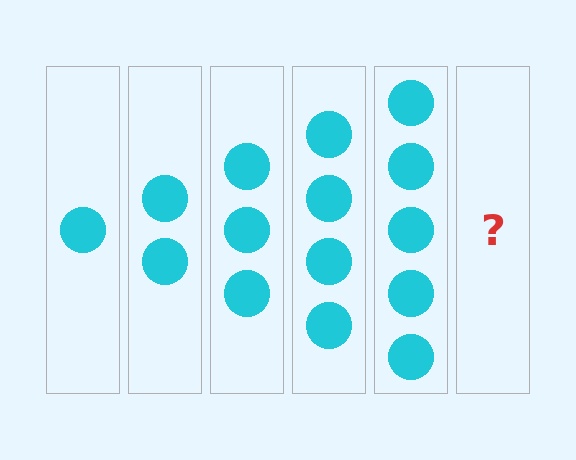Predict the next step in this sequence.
The next step is 6 circles.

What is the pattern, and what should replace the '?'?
The pattern is that each step adds one more circle. The '?' should be 6 circles.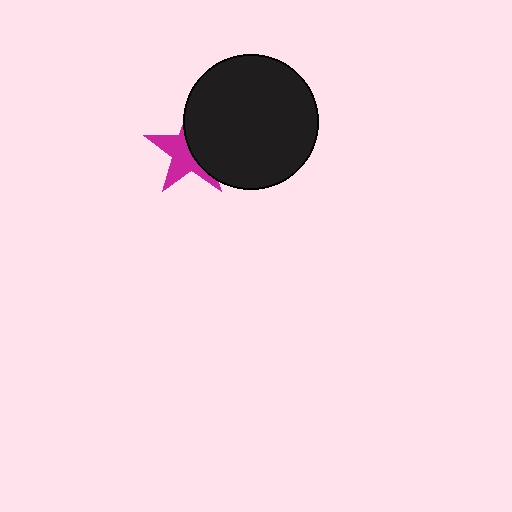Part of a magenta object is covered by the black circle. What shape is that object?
It is a star.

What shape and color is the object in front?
The object in front is a black circle.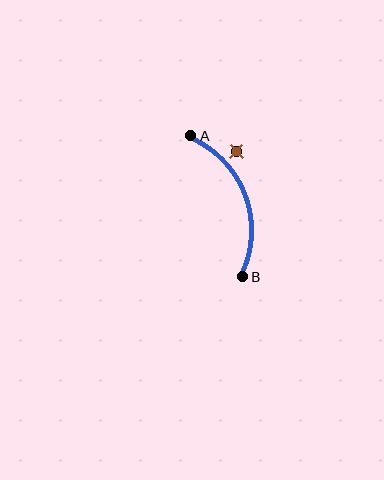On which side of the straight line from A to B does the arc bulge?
The arc bulges to the right of the straight line connecting A and B.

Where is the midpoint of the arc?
The arc midpoint is the point on the curve farthest from the straight line joining A and B. It sits to the right of that line.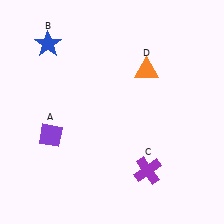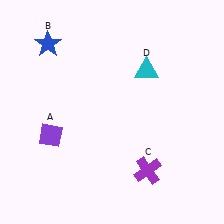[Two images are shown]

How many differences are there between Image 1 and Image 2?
There is 1 difference between the two images.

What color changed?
The triangle (D) changed from orange in Image 1 to cyan in Image 2.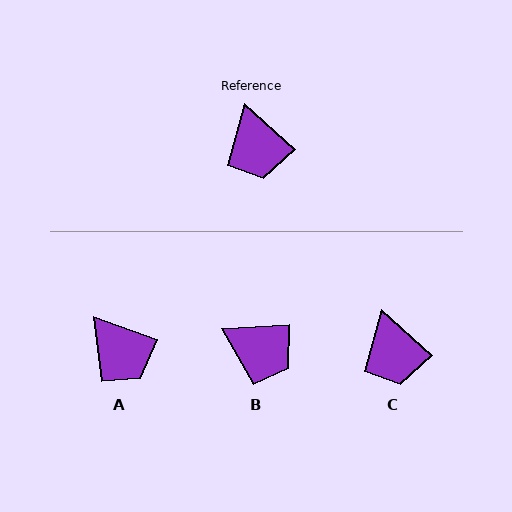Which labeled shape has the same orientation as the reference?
C.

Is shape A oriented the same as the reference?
No, it is off by about 23 degrees.